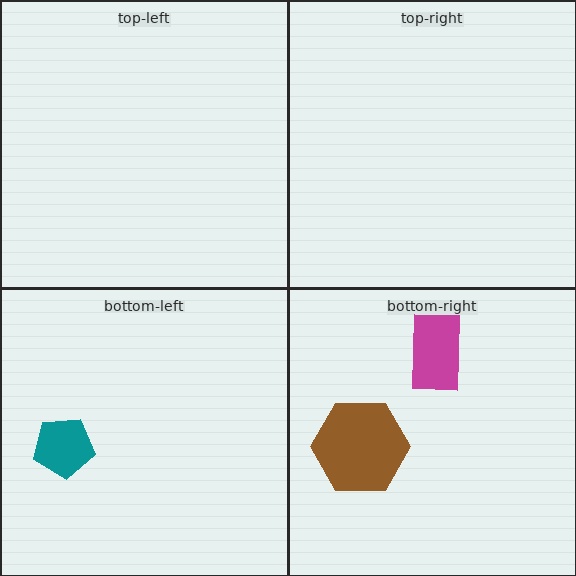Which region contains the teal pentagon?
The bottom-left region.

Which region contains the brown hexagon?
The bottom-right region.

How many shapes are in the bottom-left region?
1.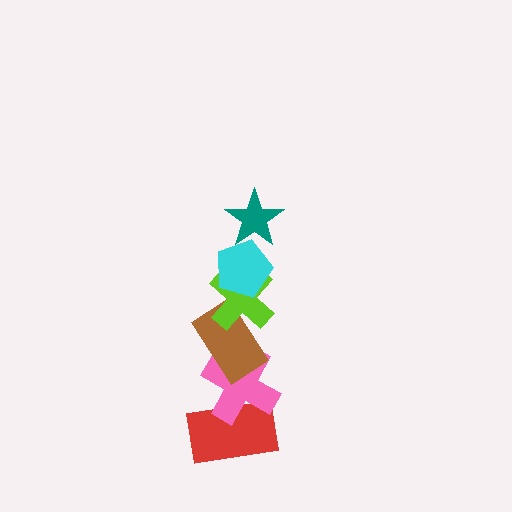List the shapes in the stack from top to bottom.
From top to bottom: the teal star, the cyan pentagon, the lime cross, the brown rectangle, the pink cross, the red rectangle.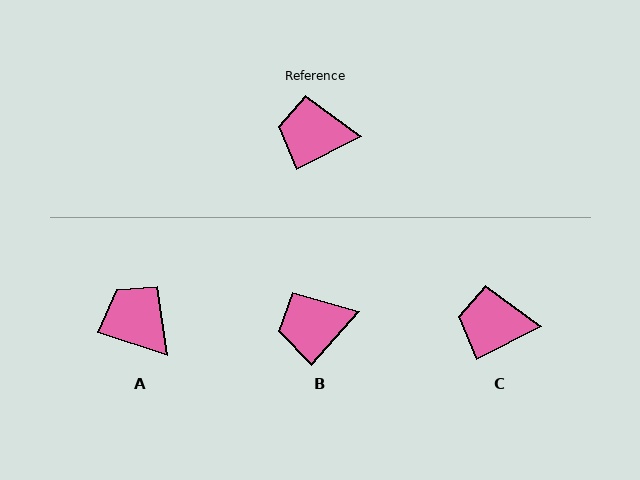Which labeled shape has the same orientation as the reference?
C.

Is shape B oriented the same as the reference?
No, it is off by about 21 degrees.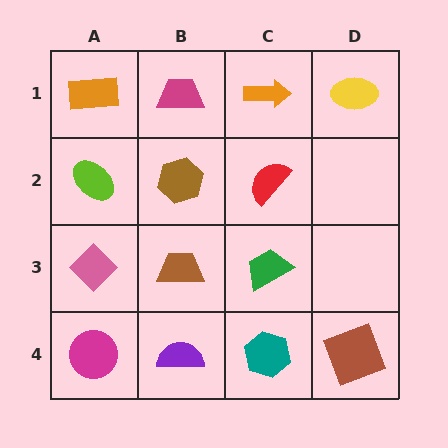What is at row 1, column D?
A yellow ellipse.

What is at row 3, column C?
A green trapezoid.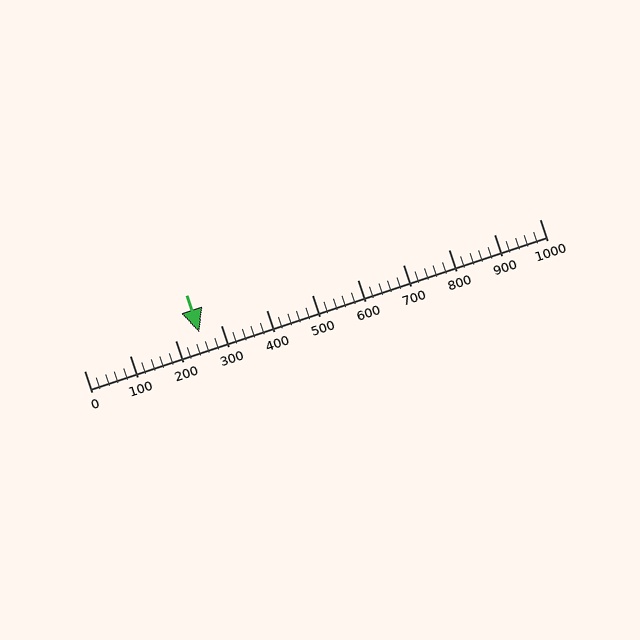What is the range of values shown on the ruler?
The ruler shows values from 0 to 1000.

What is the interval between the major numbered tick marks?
The major tick marks are spaced 100 units apart.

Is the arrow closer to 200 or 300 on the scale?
The arrow is closer to 300.